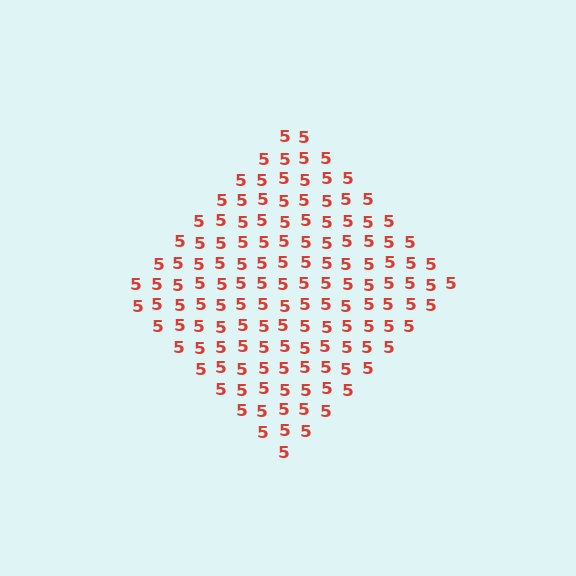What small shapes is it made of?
It is made of small digit 5's.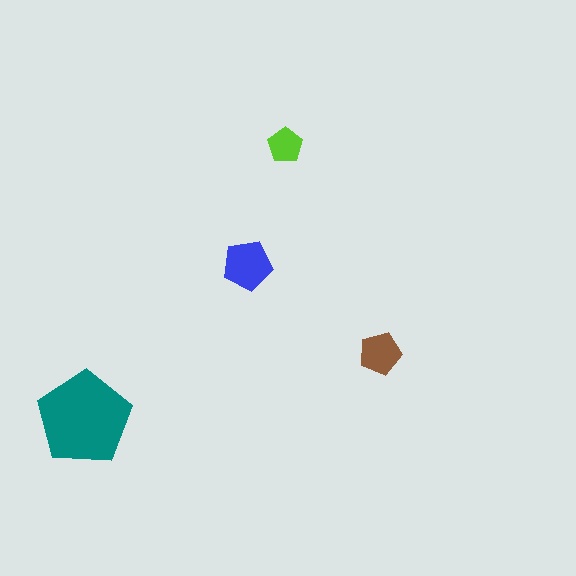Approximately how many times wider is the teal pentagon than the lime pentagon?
About 2.5 times wider.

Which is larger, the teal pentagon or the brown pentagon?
The teal one.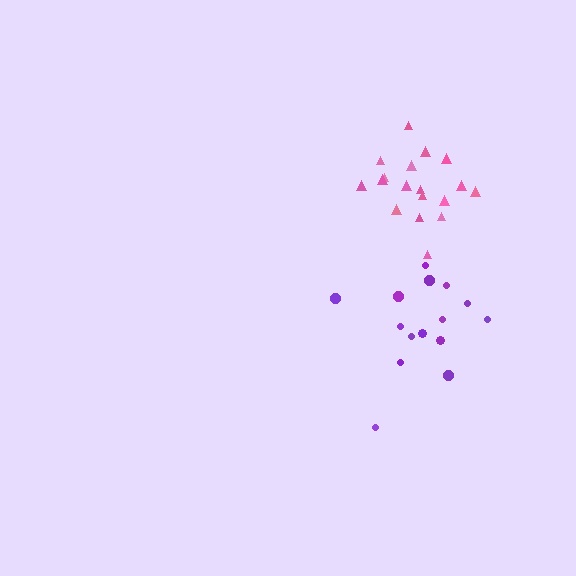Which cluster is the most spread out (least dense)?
Purple.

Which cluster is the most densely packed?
Pink.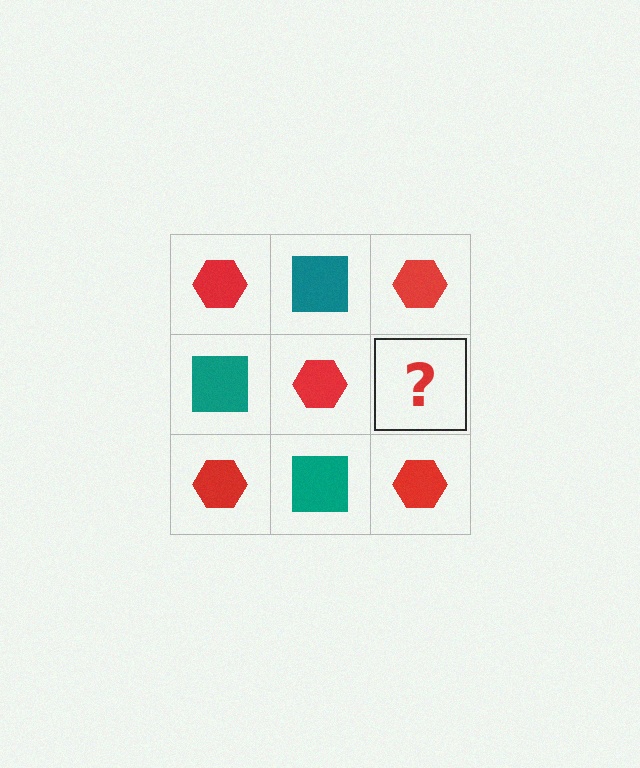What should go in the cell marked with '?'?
The missing cell should contain a teal square.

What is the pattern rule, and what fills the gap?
The rule is that it alternates red hexagon and teal square in a checkerboard pattern. The gap should be filled with a teal square.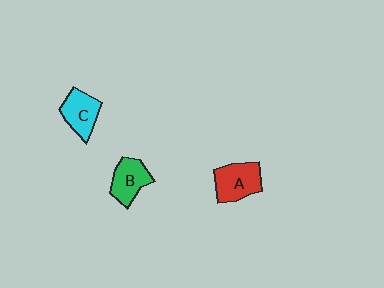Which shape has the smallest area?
Shape C (cyan).